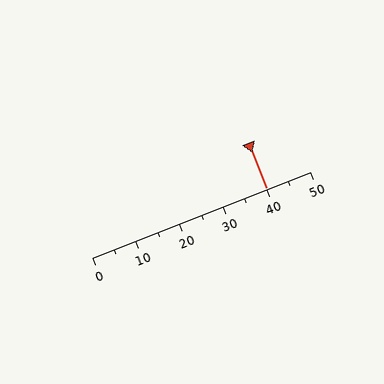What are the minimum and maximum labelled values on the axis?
The axis runs from 0 to 50.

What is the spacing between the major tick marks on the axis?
The major ticks are spaced 10 apart.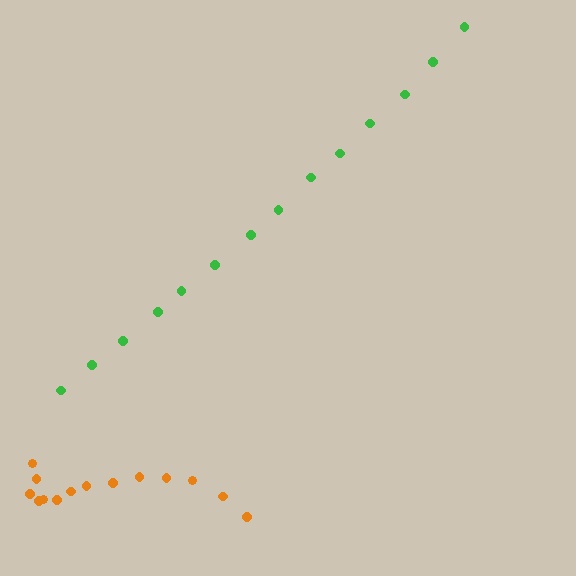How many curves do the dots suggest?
There are 2 distinct paths.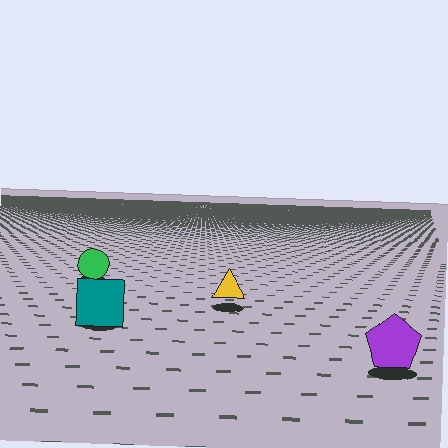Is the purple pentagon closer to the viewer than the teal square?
Yes. The purple pentagon is closer — you can tell from the texture gradient: the ground texture is coarser near it.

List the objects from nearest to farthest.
From nearest to farthest: the purple pentagon, the teal square, the yellow triangle, the green circle.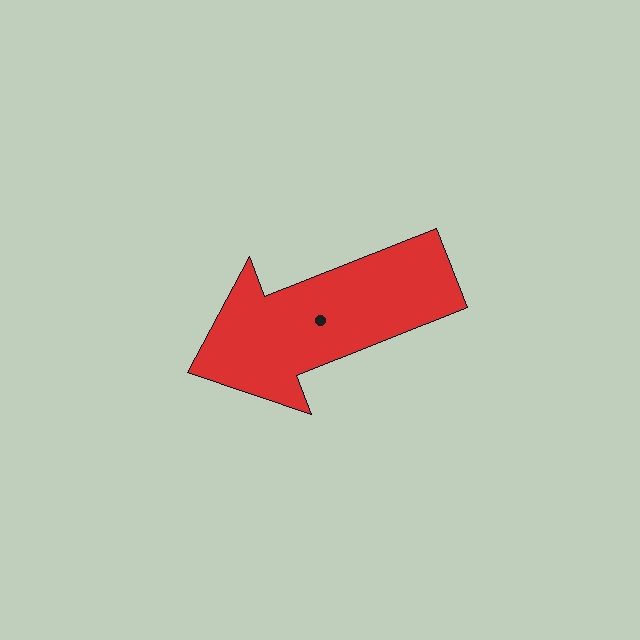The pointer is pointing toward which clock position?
Roughly 8 o'clock.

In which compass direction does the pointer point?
West.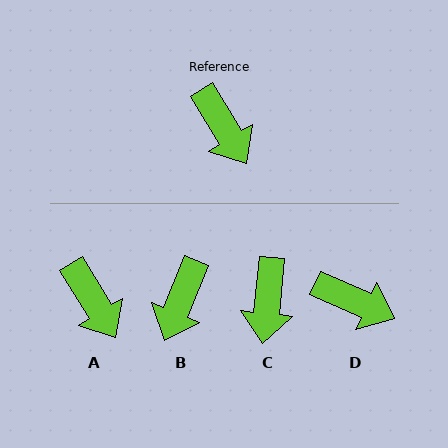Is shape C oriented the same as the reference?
No, it is off by about 37 degrees.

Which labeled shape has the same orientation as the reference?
A.